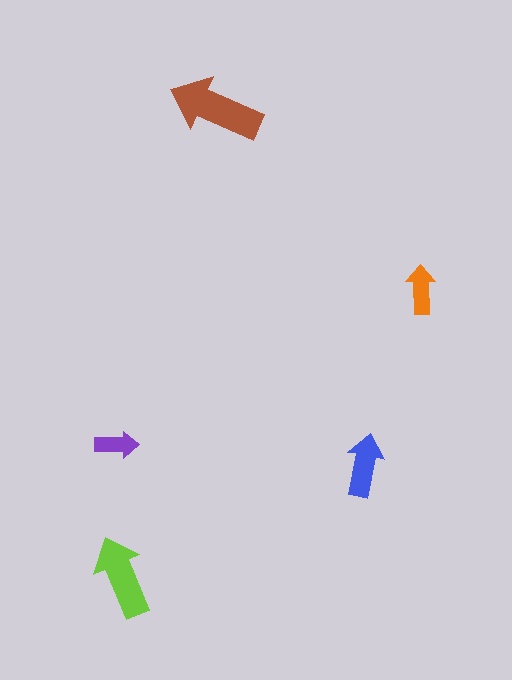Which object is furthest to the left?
The purple arrow is leftmost.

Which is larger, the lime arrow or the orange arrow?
The lime one.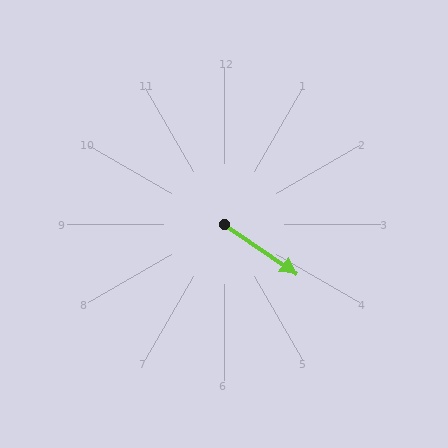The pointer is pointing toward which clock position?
Roughly 4 o'clock.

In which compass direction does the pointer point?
Southeast.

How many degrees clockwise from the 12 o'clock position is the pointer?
Approximately 124 degrees.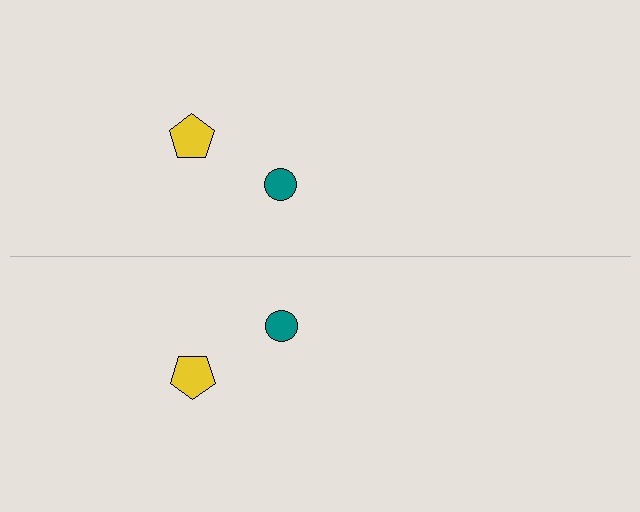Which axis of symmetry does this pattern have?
The pattern has a horizontal axis of symmetry running through the center of the image.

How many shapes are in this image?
There are 4 shapes in this image.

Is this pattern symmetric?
Yes, this pattern has bilateral (reflection) symmetry.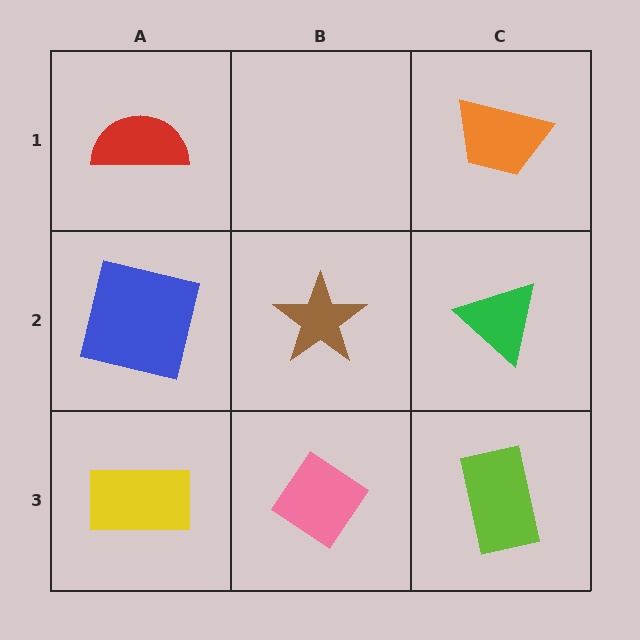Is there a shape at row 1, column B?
No, that cell is empty.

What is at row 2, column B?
A brown star.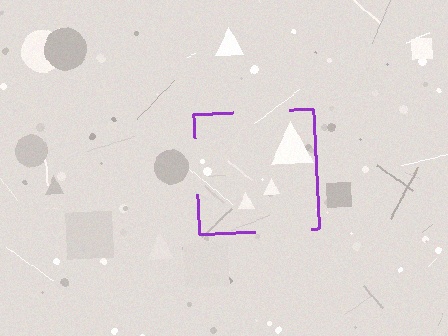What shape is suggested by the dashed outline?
The dashed outline suggests a square.